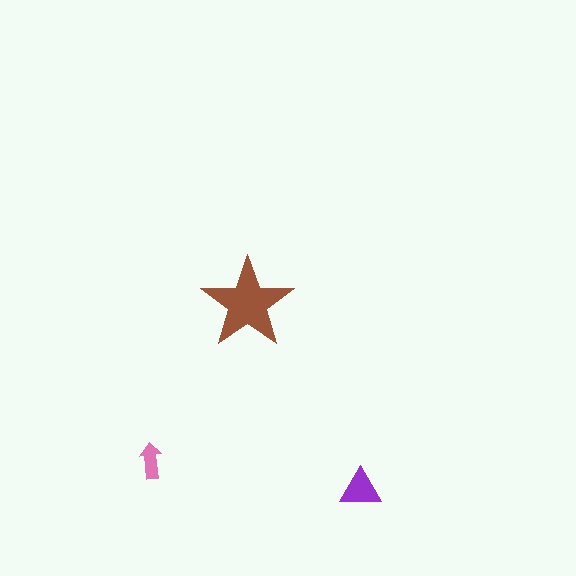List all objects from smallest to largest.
The pink arrow, the purple triangle, the brown star.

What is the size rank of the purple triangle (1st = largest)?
2nd.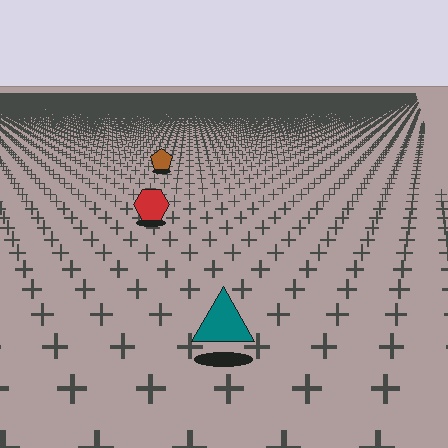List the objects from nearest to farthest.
From nearest to farthest: the teal triangle, the red hexagon, the brown pentagon.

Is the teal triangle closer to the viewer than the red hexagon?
Yes. The teal triangle is closer — you can tell from the texture gradient: the ground texture is coarser near it.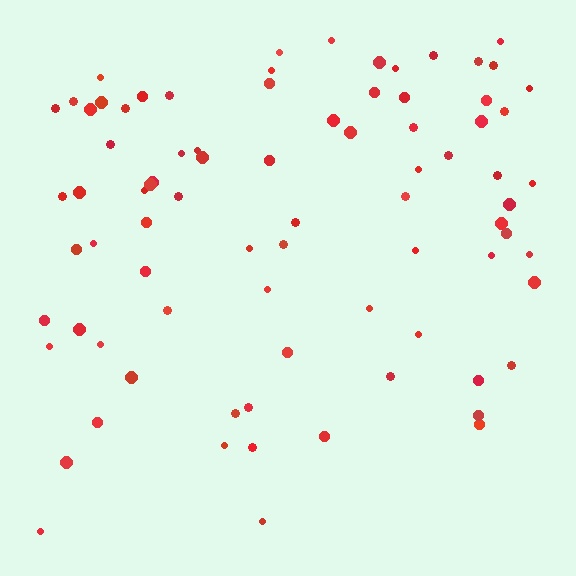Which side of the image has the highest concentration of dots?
The top.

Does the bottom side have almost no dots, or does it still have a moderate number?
Still a moderate number, just noticeably fewer than the top.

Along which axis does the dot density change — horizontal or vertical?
Vertical.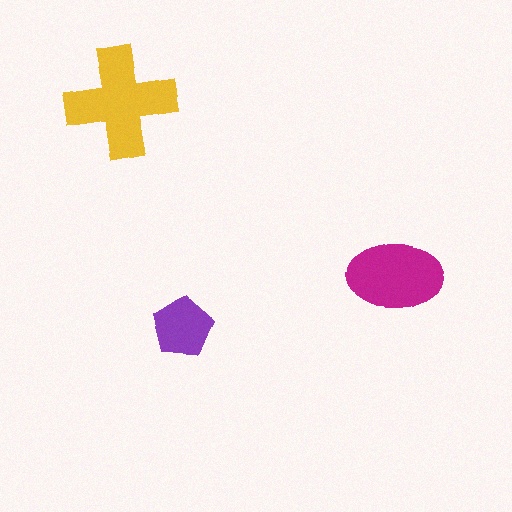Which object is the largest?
The yellow cross.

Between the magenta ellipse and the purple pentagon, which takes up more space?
The magenta ellipse.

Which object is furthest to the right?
The magenta ellipse is rightmost.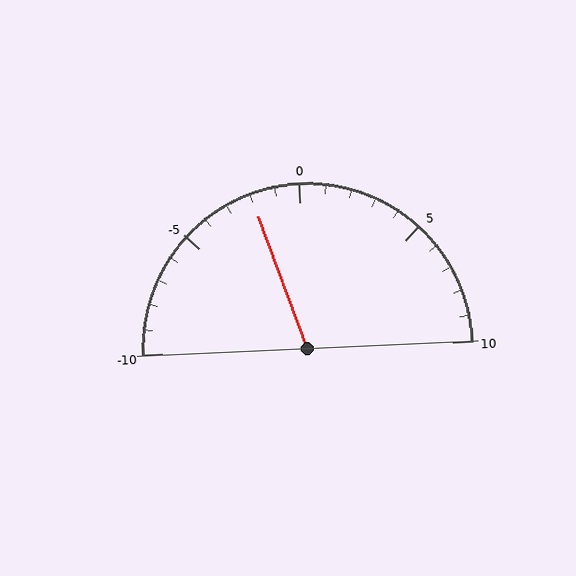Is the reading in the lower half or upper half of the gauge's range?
The reading is in the lower half of the range (-10 to 10).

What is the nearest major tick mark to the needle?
The nearest major tick mark is 0.